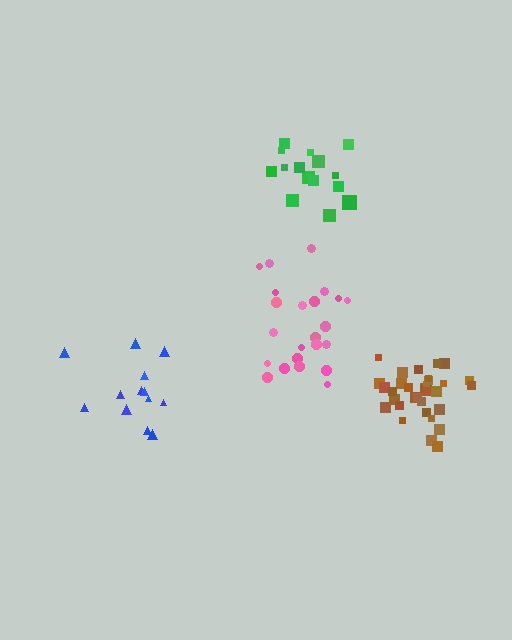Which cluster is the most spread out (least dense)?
Blue.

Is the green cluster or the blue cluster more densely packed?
Green.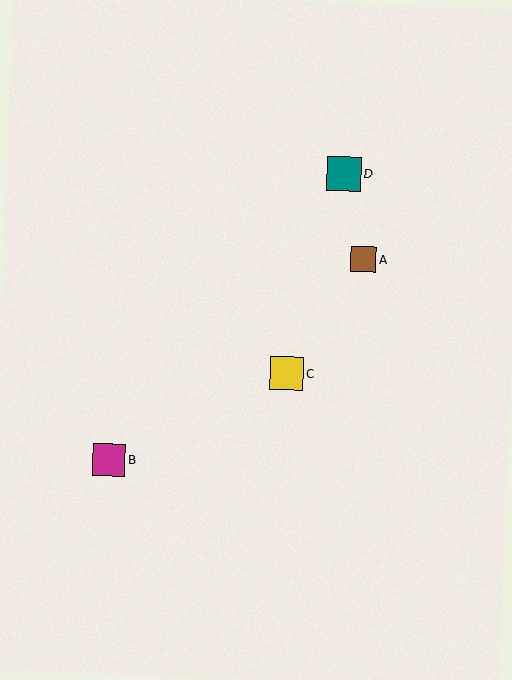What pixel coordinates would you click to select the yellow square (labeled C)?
Click at (286, 373) to select the yellow square C.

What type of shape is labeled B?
Shape B is a magenta square.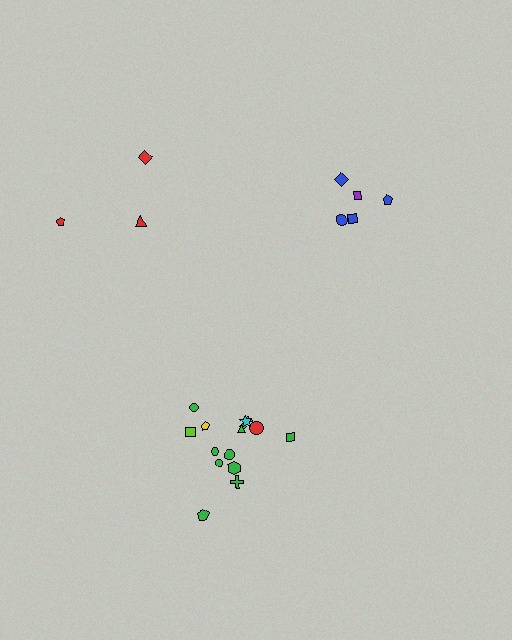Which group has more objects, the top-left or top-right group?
The top-right group.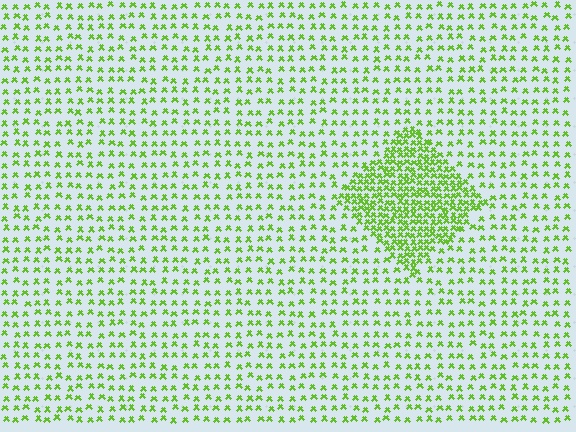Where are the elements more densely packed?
The elements are more densely packed inside the diamond boundary.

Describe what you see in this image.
The image contains small lime elements arranged at two different densities. A diamond-shaped region is visible where the elements are more densely packed than the surrounding area.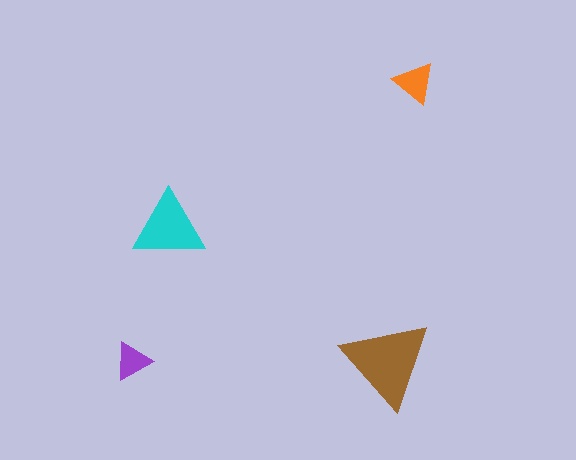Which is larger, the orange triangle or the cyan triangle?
The cyan one.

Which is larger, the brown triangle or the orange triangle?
The brown one.